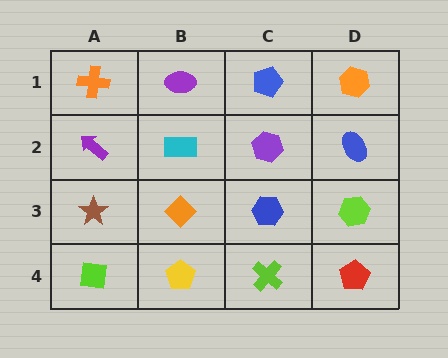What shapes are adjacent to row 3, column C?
A purple hexagon (row 2, column C), a lime cross (row 4, column C), an orange diamond (row 3, column B), a lime hexagon (row 3, column D).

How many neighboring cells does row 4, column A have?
2.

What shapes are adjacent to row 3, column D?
A blue ellipse (row 2, column D), a red pentagon (row 4, column D), a blue hexagon (row 3, column C).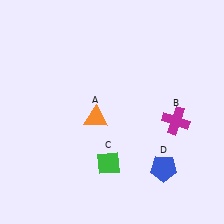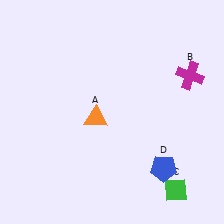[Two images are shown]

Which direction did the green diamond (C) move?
The green diamond (C) moved right.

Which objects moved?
The objects that moved are: the magenta cross (B), the green diamond (C).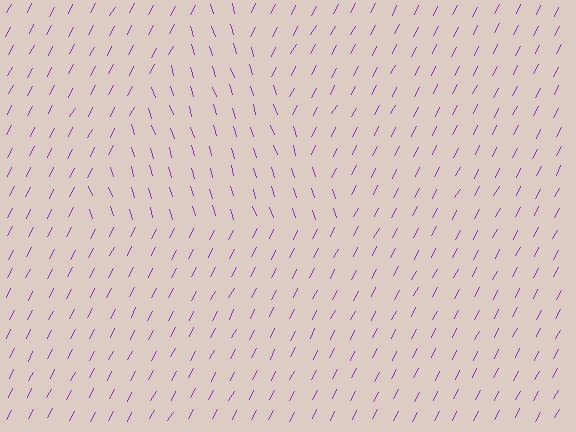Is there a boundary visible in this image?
Yes, there is a texture boundary formed by a change in line orientation.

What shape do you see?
I see a triangle.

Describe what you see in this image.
The image is filled with small purple line segments. A triangle region in the image has lines oriented differently from the surrounding lines, creating a visible texture boundary.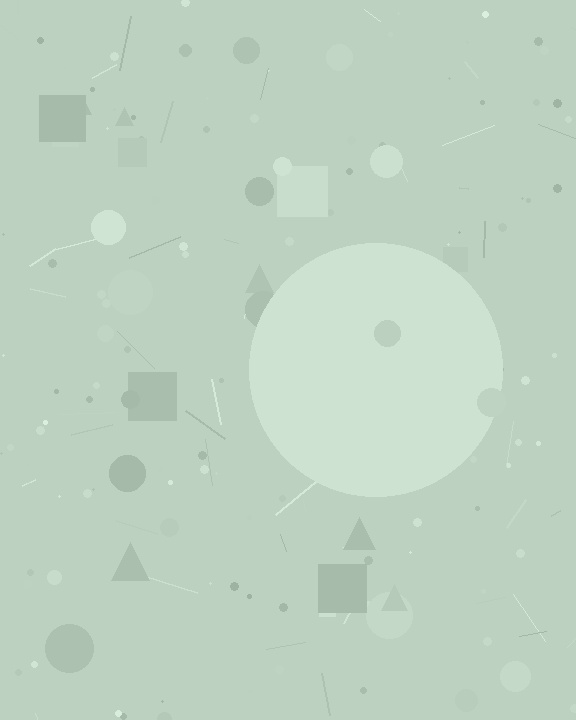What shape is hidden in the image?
A circle is hidden in the image.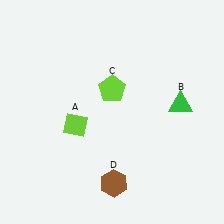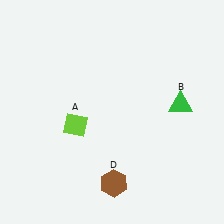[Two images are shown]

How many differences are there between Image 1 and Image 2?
There is 1 difference between the two images.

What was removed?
The lime pentagon (C) was removed in Image 2.